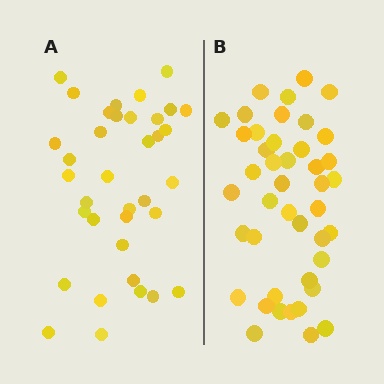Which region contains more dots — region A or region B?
Region B (the right region) has more dots.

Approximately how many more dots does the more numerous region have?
Region B has roughly 8 or so more dots than region A.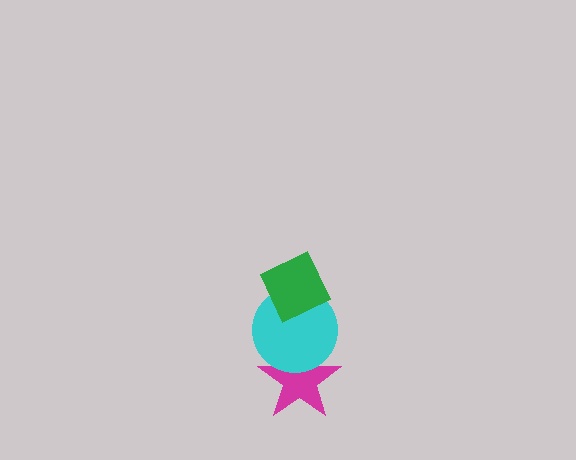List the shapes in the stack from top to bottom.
From top to bottom: the green diamond, the cyan circle, the magenta star.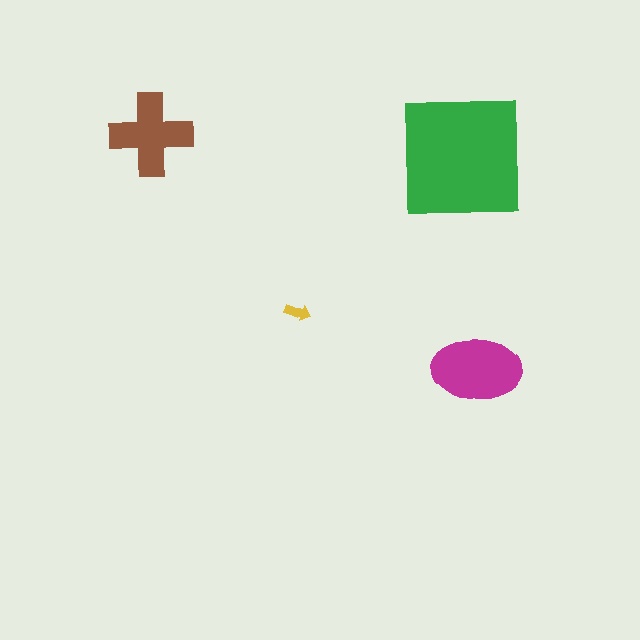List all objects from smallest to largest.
The yellow arrow, the brown cross, the magenta ellipse, the green square.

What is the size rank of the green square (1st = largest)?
1st.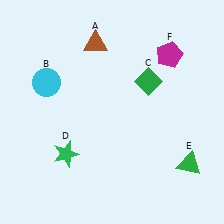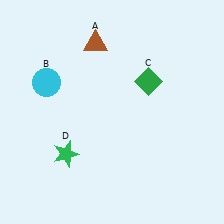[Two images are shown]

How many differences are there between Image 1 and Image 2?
There are 2 differences between the two images.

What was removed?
The green triangle (E), the magenta pentagon (F) were removed in Image 2.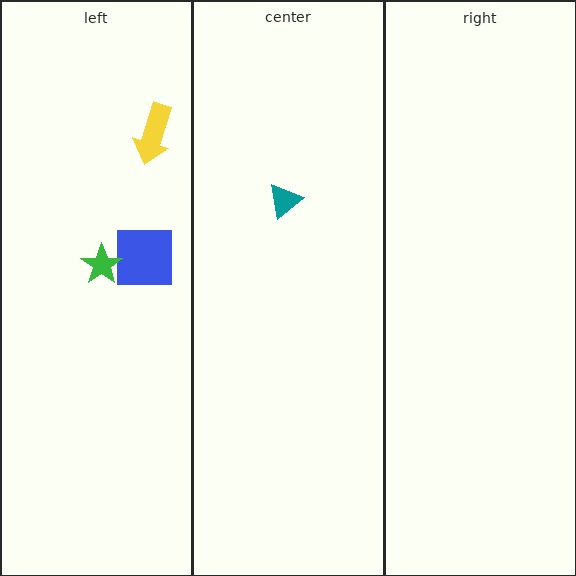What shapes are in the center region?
The teal triangle.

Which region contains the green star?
The left region.